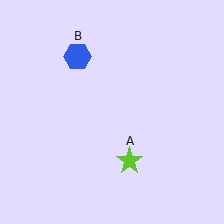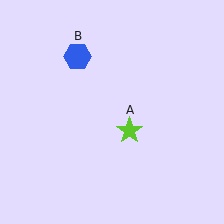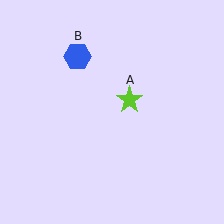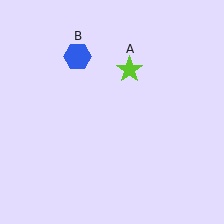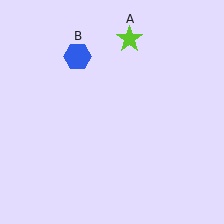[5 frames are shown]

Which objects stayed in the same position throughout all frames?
Blue hexagon (object B) remained stationary.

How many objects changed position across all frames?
1 object changed position: lime star (object A).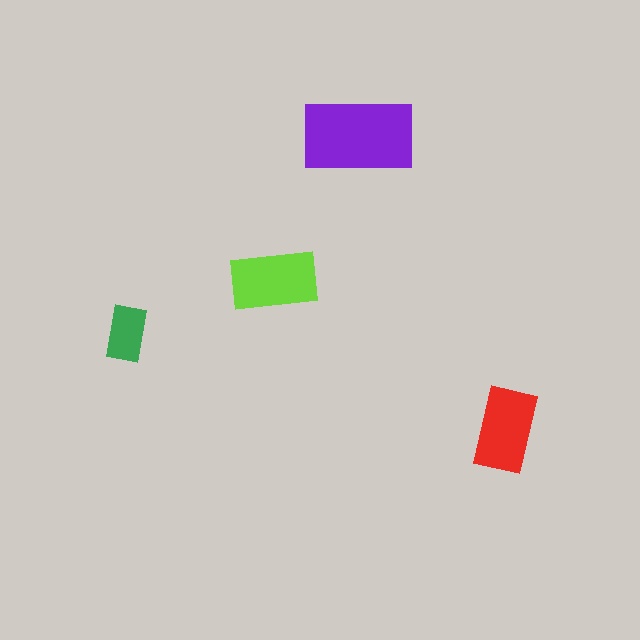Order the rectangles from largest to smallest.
the purple one, the lime one, the red one, the green one.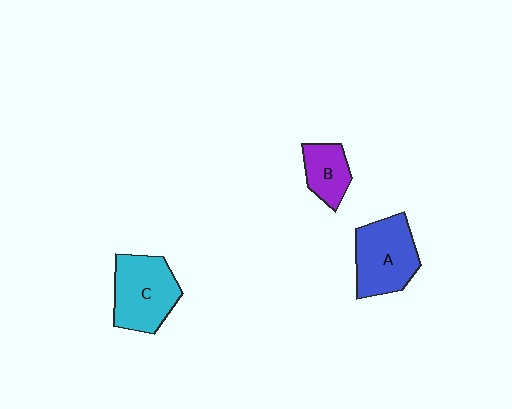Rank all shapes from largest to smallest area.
From largest to smallest: C (cyan), A (blue), B (purple).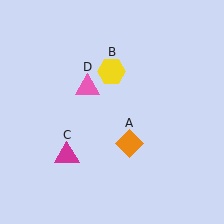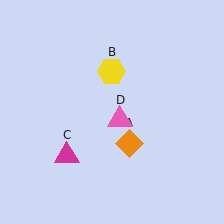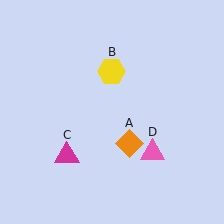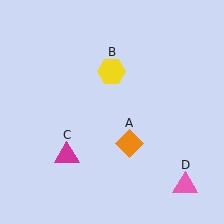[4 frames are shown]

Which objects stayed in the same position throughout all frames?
Orange diamond (object A) and yellow hexagon (object B) and magenta triangle (object C) remained stationary.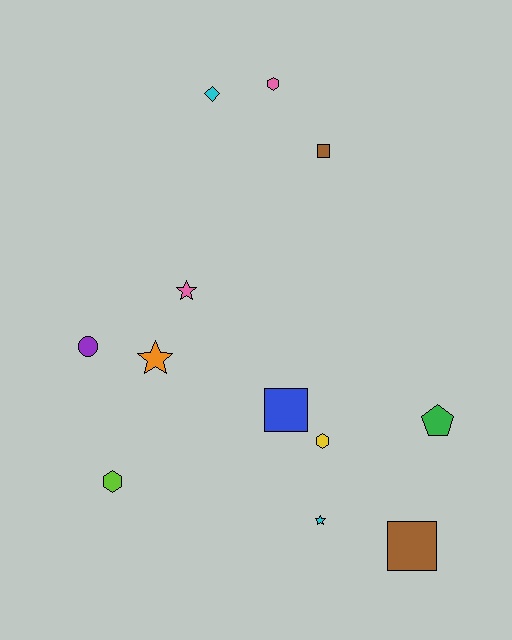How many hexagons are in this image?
There are 3 hexagons.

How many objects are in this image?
There are 12 objects.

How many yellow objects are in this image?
There is 1 yellow object.